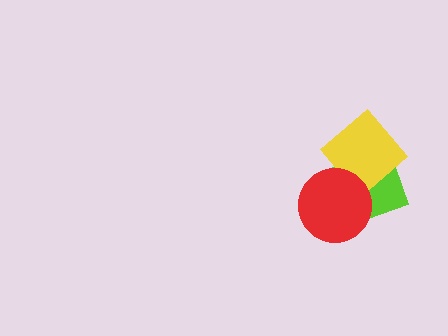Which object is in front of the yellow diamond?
The red circle is in front of the yellow diamond.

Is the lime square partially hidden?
Yes, it is partially covered by another shape.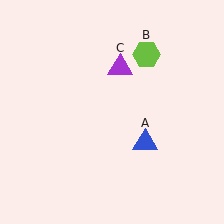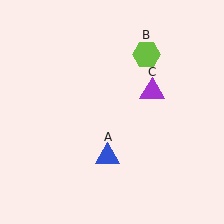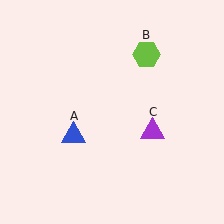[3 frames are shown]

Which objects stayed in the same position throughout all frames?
Lime hexagon (object B) remained stationary.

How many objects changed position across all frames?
2 objects changed position: blue triangle (object A), purple triangle (object C).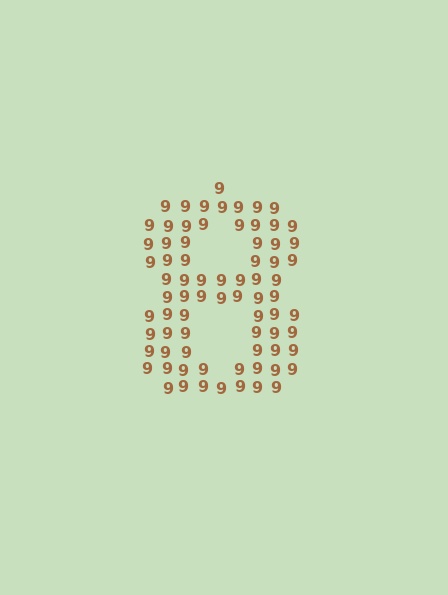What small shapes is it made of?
It is made of small digit 9's.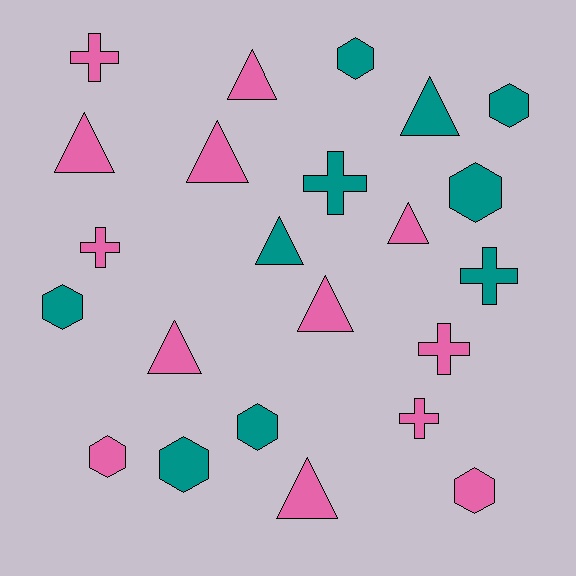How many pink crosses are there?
There are 4 pink crosses.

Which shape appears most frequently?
Triangle, with 9 objects.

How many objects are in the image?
There are 23 objects.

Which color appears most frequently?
Pink, with 13 objects.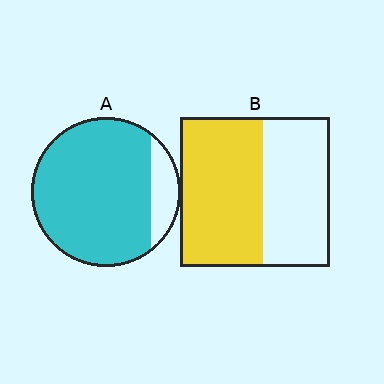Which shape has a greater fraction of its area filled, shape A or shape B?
Shape A.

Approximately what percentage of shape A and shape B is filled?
A is approximately 85% and B is approximately 55%.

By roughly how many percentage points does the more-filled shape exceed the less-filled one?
By roughly 30 percentage points (A over B).